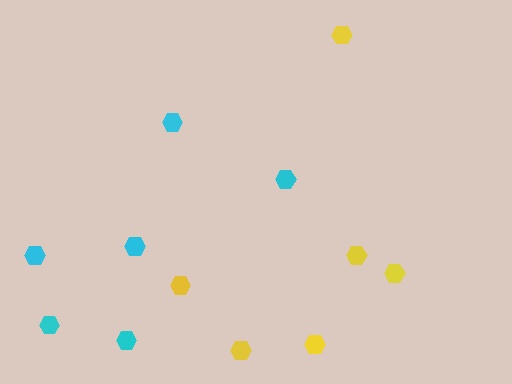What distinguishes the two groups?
There are 2 groups: one group of yellow hexagons (6) and one group of cyan hexagons (6).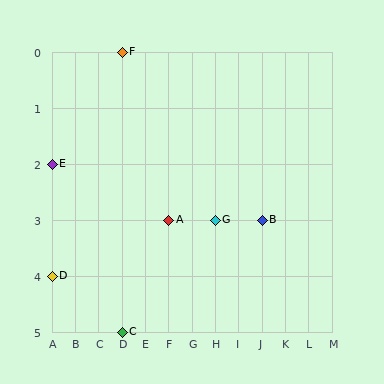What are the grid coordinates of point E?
Point E is at grid coordinates (A, 2).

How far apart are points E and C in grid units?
Points E and C are 3 columns and 3 rows apart (about 4.2 grid units diagonally).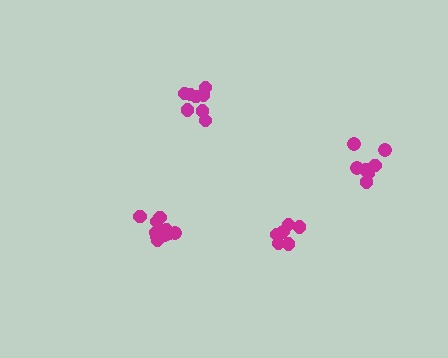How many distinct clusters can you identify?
There are 4 distinct clusters.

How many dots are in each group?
Group 1: 7 dots, Group 2: 12 dots, Group 3: 8 dots, Group 4: 7 dots (34 total).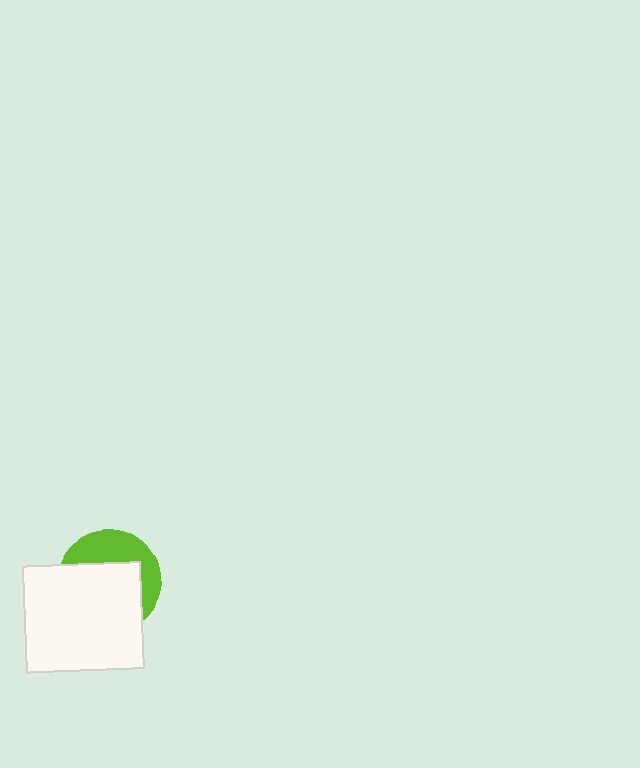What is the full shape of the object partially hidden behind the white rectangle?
The partially hidden object is a lime circle.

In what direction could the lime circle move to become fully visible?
The lime circle could move toward the upper-right. That would shift it out from behind the white rectangle entirely.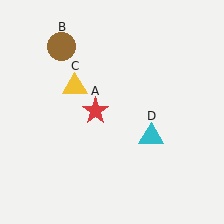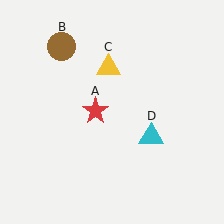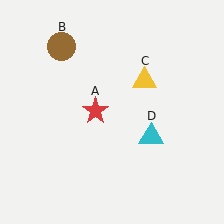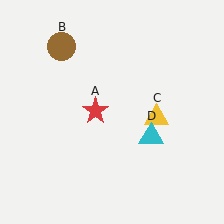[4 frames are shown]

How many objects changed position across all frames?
1 object changed position: yellow triangle (object C).